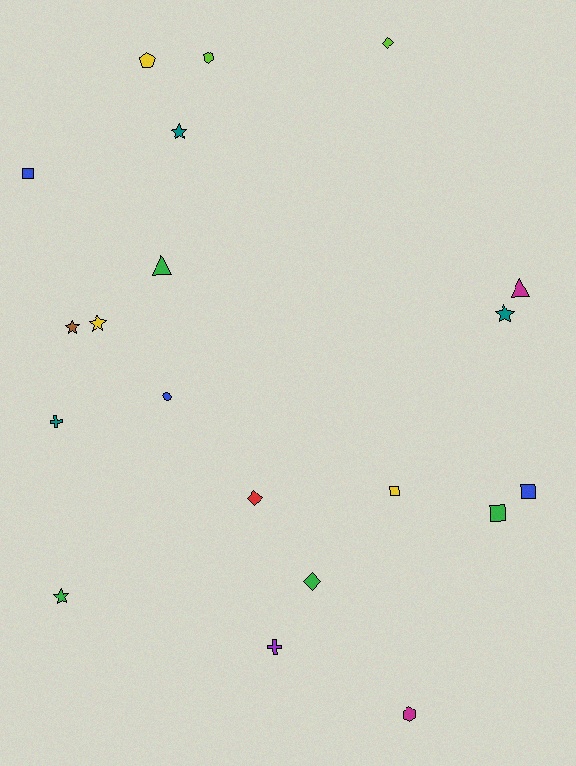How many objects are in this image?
There are 20 objects.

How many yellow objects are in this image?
There are 3 yellow objects.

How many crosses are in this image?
There are 2 crosses.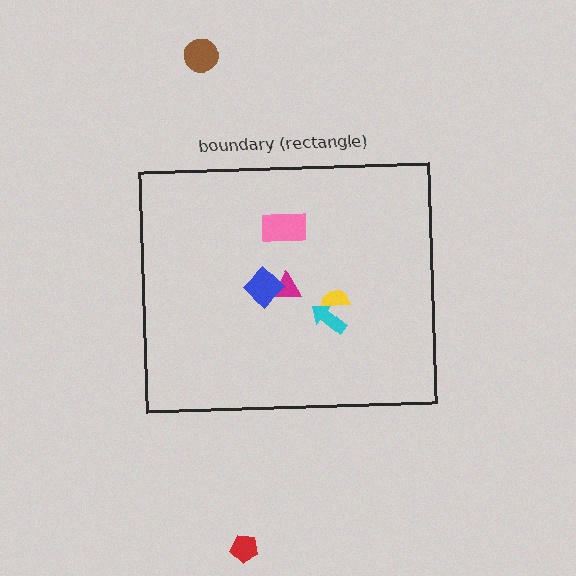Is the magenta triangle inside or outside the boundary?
Inside.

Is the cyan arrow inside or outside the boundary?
Inside.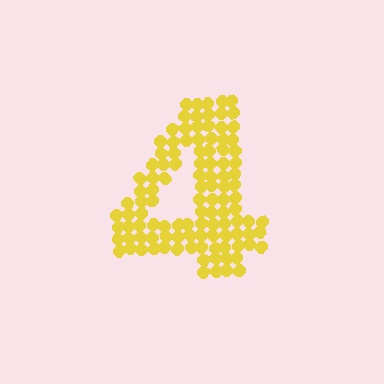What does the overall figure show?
The overall figure shows the digit 4.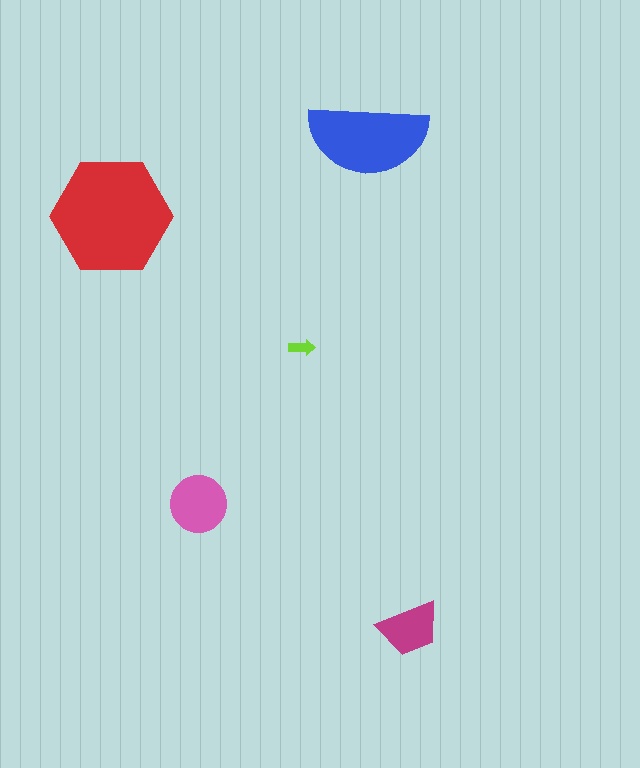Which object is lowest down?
The magenta trapezoid is bottommost.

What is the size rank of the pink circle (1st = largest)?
3rd.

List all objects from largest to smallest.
The red hexagon, the blue semicircle, the pink circle, the magenta trapezoid, the lime arrow.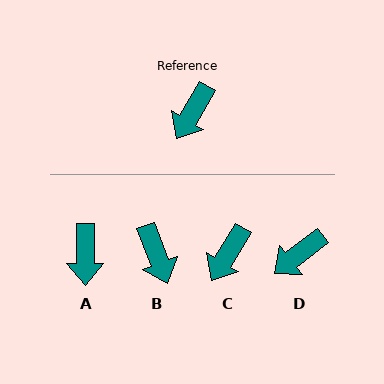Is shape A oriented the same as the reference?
No, it is off by about 31 degrees.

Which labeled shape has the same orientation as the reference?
C.